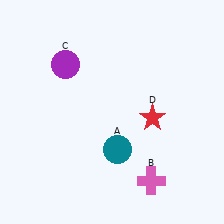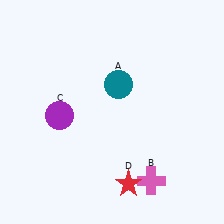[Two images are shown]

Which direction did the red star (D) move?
The red star (D) moved down.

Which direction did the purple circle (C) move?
The purple circle (C) moved down.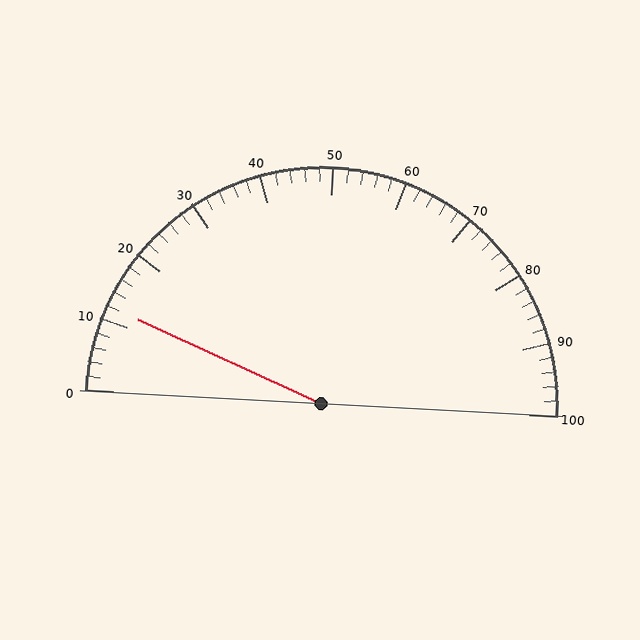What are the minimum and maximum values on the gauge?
The gauge ranges from 0 to 100.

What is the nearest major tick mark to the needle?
The nearest major tick mark is 10.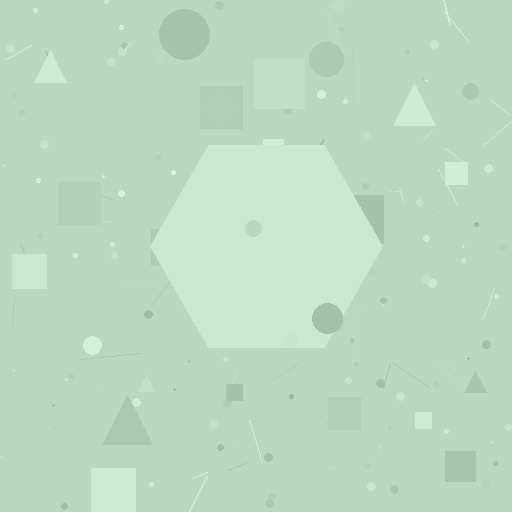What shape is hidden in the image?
A hexagon is hidden in the image.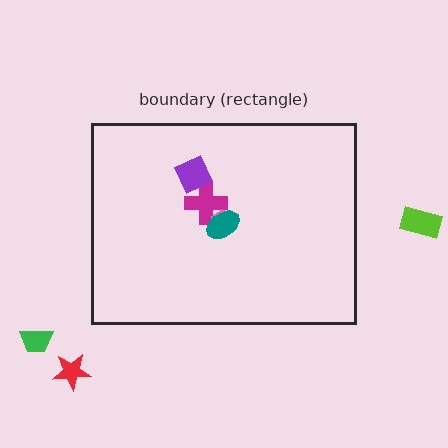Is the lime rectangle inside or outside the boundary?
Outside.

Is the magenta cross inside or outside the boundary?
Inside.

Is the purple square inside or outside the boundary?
Inside.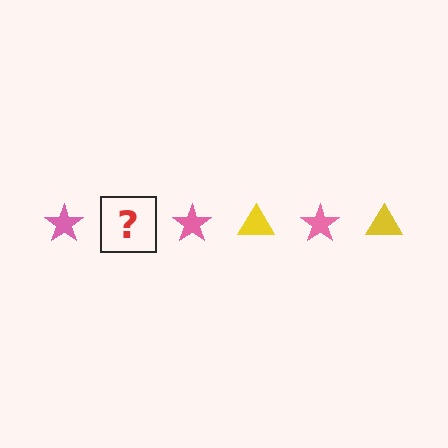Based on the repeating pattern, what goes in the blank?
The blank should be a yellow triangle.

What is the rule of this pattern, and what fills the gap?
The rule is that the pattern alternates between pink star and yellow triangle. The gap should be filled with a yellow triangle.